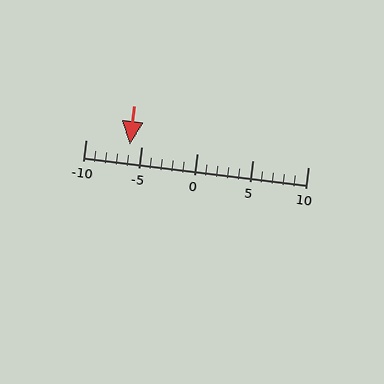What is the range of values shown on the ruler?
The ruler shows values from -10 to 10.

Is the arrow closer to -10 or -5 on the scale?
The arrow is closer to -5.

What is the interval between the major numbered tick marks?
The major tick marks are spaced 5 units apart.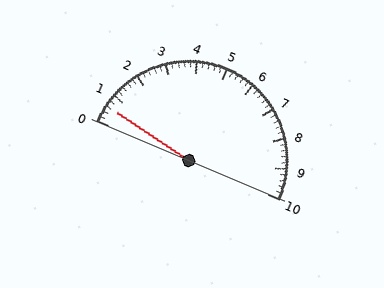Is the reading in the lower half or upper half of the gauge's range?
The reading is in the lower half of the range (0 to 10).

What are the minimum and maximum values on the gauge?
The gauge ranges from 0 to 10.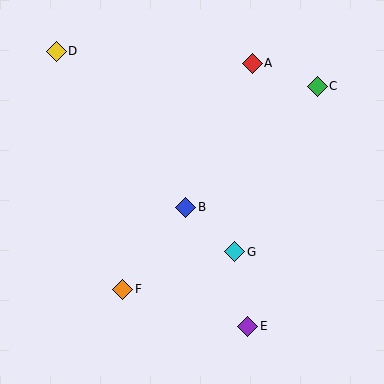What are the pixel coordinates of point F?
Point F is at (123, 289).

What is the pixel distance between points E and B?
The distance between E and B is 134 pixels.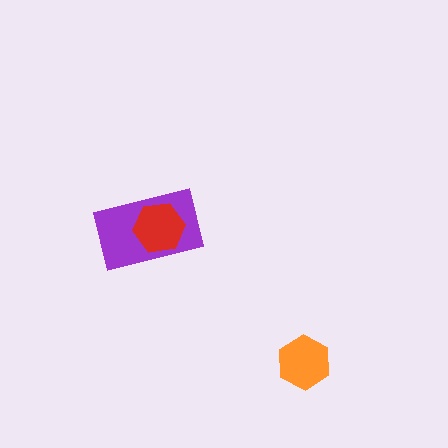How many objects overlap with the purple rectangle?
1 object overlaps with the purple rectangle.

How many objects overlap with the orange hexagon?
0 objects overlap with the orange hexagon.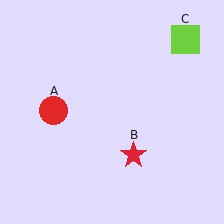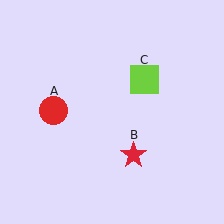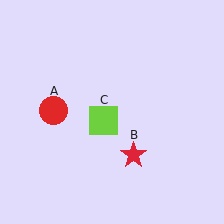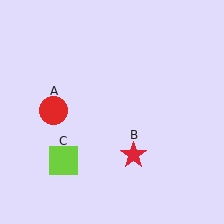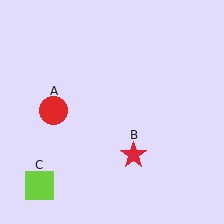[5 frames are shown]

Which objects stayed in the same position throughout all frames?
Red circle (object A) and red star (object B) remained stationary.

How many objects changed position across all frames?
1 object changed position: lime square (object C).